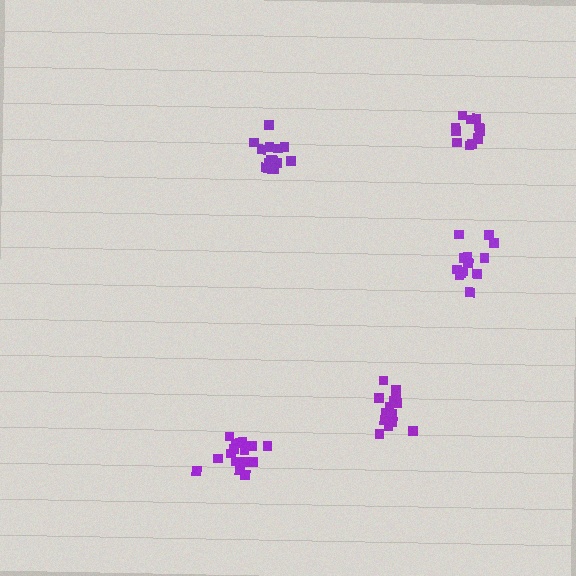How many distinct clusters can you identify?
There are 5 distinct clusters.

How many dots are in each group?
Group 1: 17 dots, Group 2: 14 dots, Group 3: 12 dots, Group 4: 14 dots, Group 5: 13 dots (70 total).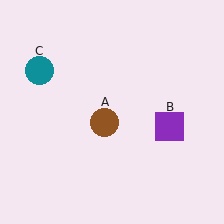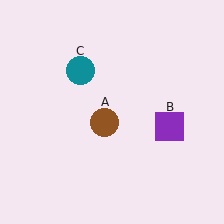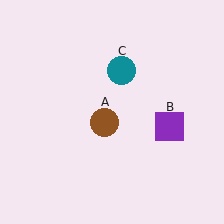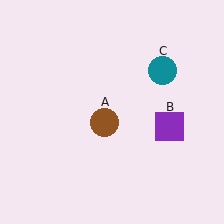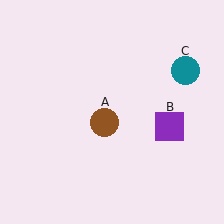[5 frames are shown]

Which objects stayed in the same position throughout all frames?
Brown circle (object A) and purple square (object B) remained stationary.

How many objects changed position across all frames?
1 object changed position: teal circle (object C).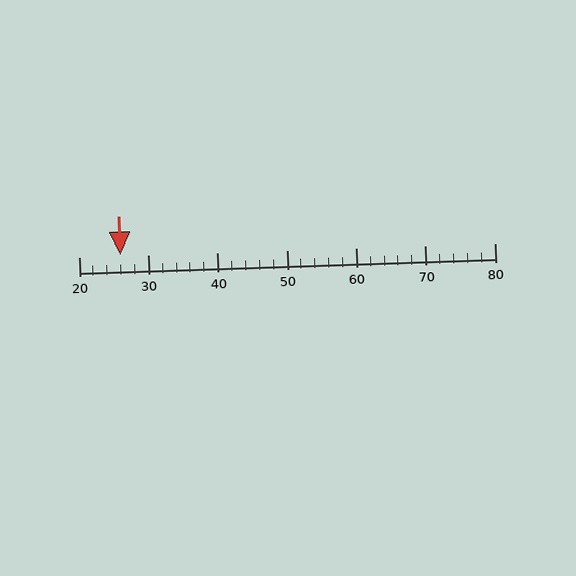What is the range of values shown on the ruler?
The ruler shows values from 20 to 80.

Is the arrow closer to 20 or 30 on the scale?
The arrow is closer to 30.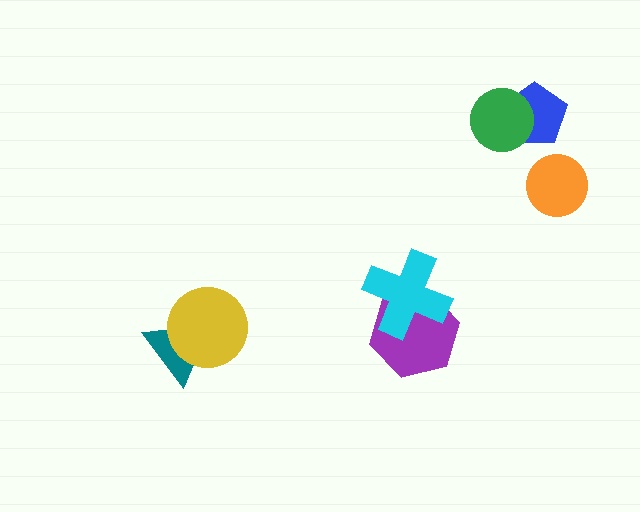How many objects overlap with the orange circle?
0 objects overlap with the orange circle.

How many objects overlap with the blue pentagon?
1 object overlaps with the blue pentagon.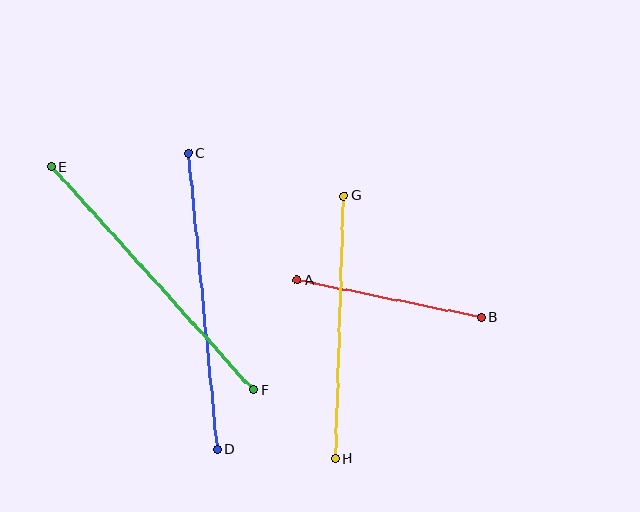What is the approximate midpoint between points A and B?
The midpoint is at approximately (390, 299) pixels.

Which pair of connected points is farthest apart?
Points E and F are farthest apart.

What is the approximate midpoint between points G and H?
The midpoint is at approximately (339, 327) pixels.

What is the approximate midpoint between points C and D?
The midpoint is at approximately (203, 301) pixels.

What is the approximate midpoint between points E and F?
The midpoint is at approximately (152, 279) pixels.